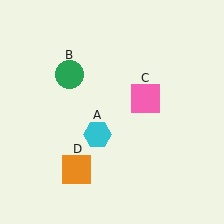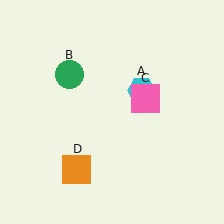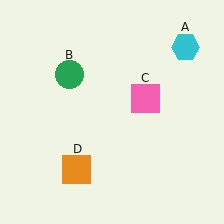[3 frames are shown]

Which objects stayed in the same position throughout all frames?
Green circle (object B) and pink square (object C) and orange square (object D) remained stationary.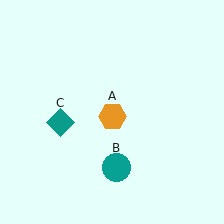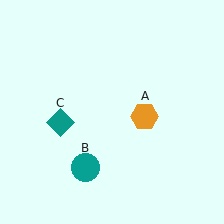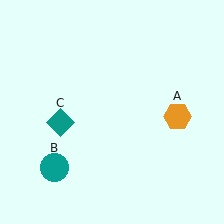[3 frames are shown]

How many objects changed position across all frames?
2 objects changed position: orange hexagon (object A), teal circle (object B).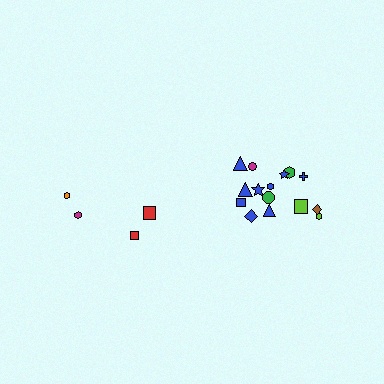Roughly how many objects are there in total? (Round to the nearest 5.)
Roughly 20 objects in total.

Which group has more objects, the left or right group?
The right group.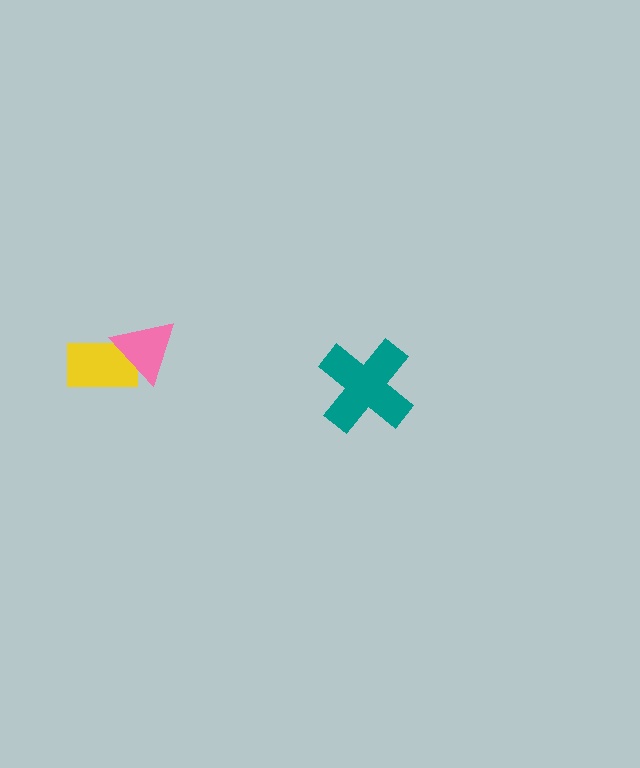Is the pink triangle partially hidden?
No, no other shape covers it.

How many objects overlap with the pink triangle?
1 object overlaps with the pink triangle.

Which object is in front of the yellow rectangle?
The pink triangle is in front of the yellow rectangle.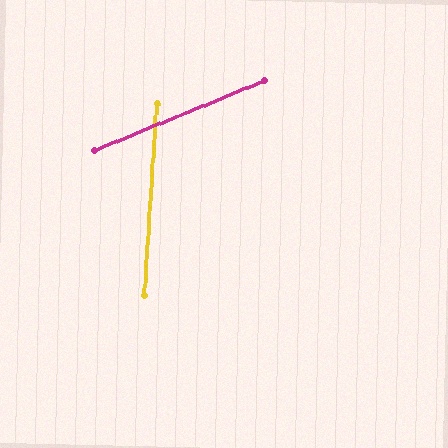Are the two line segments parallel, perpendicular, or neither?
Neither parallel nor perpendicular — they differ by about 64°.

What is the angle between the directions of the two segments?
Approximately 64 degrees.